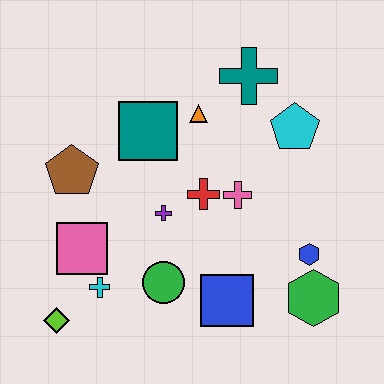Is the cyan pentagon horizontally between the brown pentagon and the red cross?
No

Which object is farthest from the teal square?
The green hexagon is farthest from the teal square.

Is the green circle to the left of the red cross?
Yes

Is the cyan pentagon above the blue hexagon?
Yes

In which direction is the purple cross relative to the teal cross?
The purple cross is below the teal cross.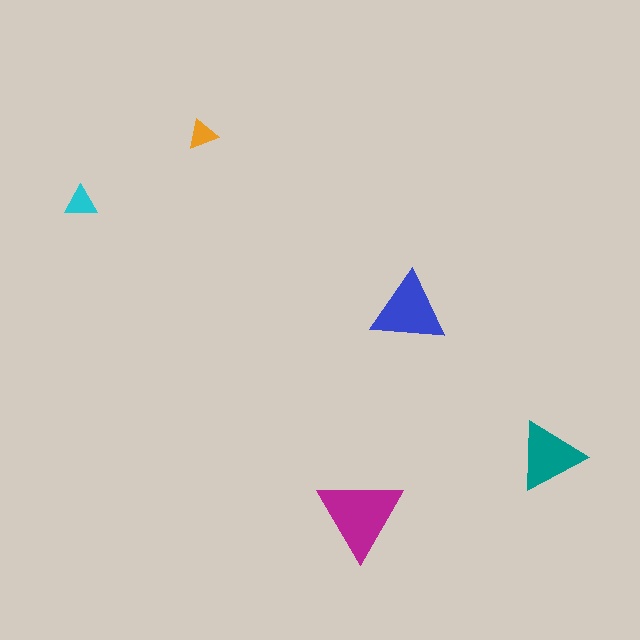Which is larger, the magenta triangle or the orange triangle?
The magenta one.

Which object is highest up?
The orange triangle is topmost.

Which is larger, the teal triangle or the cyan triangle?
The teal one.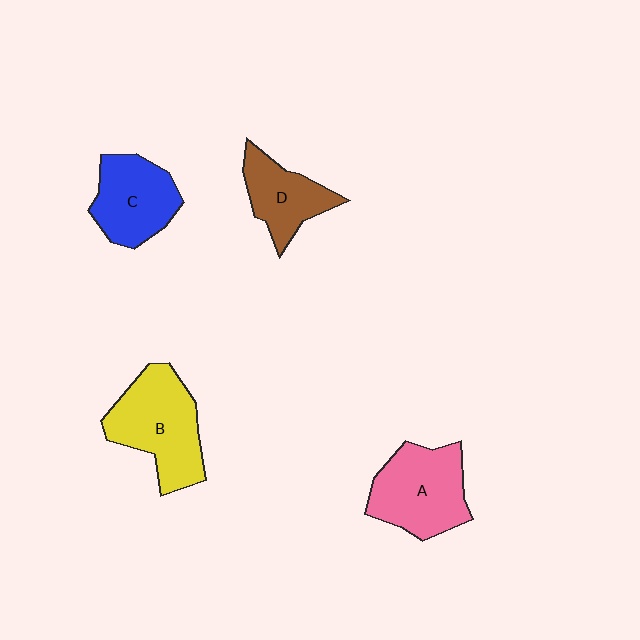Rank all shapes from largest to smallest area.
From largest to smallest: B (yellow), A (pink), C (blue), D (brown).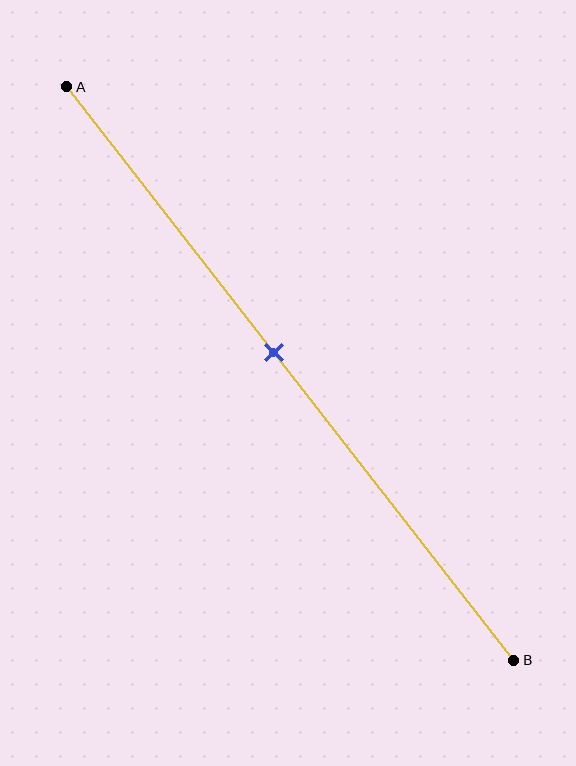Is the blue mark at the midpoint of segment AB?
No, the mark is at about 45% from A, not at the 50% midpoint.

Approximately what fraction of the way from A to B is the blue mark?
The blue mark is approximately 45% of the way from A to B.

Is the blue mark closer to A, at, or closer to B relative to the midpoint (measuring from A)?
The blue mark is closer to point A than the midpoint of segment AB.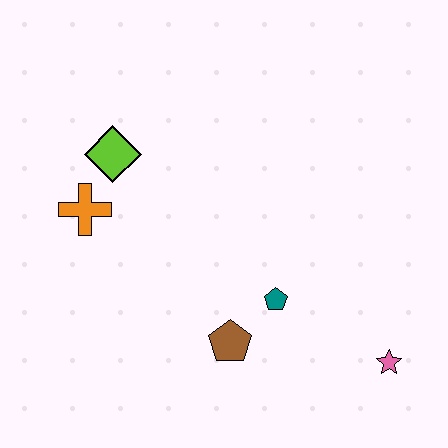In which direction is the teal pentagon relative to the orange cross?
The teal pentagon is to the right of the orange cross.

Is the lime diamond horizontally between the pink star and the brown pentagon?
No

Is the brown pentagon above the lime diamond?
No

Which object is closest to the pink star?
The teal pentagon is closest to the pink star.